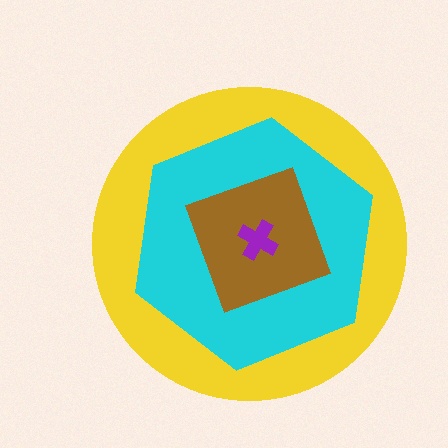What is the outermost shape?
The yellow circle.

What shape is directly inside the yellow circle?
The cyan hexagon.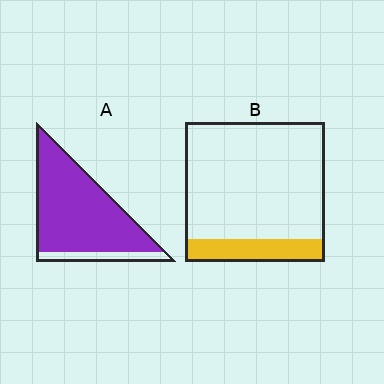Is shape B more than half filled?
No.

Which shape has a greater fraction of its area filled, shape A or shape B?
Shape A.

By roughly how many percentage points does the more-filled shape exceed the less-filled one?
By roughly 70 percentage points (A over B).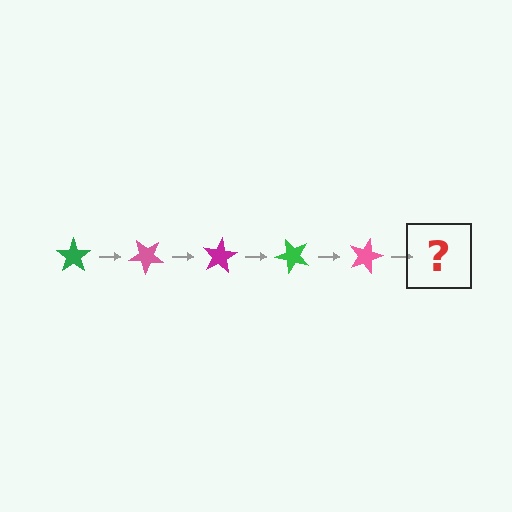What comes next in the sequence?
The next element should be a magenta star, rotated 200 degrees from the start.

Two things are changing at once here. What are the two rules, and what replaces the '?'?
The two rules are that it rotates 40 degrees each step and the color cycles through green, pink, and magenta. The '?' should be a magenta star, rotated 200 degrees from the start.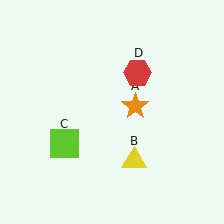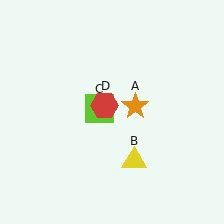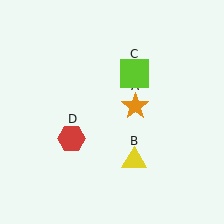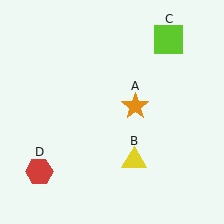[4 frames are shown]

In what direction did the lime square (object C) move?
The lime square (object C) moved up and to the right.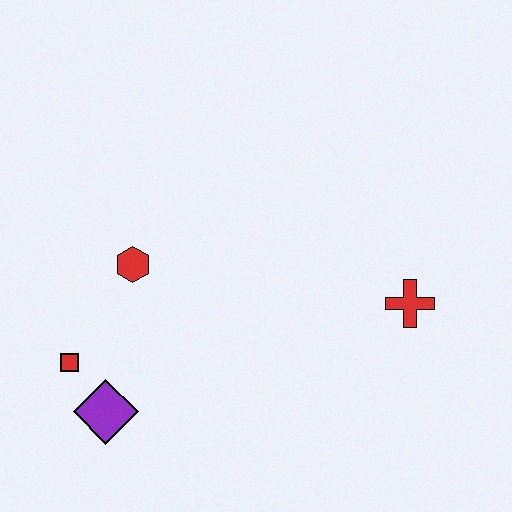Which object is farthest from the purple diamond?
The red cross is farthest from the purple diamond.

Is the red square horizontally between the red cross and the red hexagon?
No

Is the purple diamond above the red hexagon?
No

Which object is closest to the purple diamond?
The red square is closest to the purple diamond.